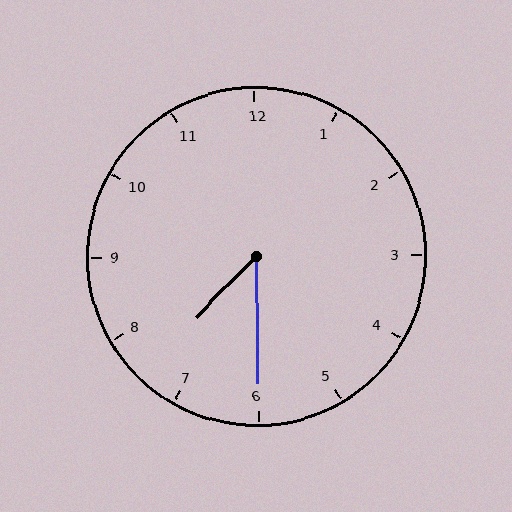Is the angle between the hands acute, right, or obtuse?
It is acute.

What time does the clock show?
7:30.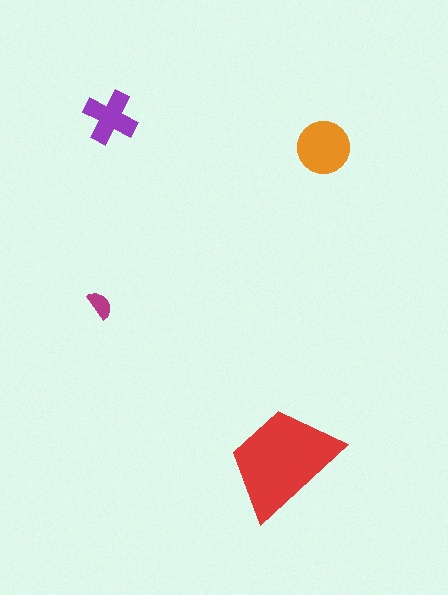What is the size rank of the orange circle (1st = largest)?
2nd.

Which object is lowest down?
The red trapezoid is bottommost.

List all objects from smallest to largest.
The magenta semicircle, the purple cross, the orange circle, the red trapezoid.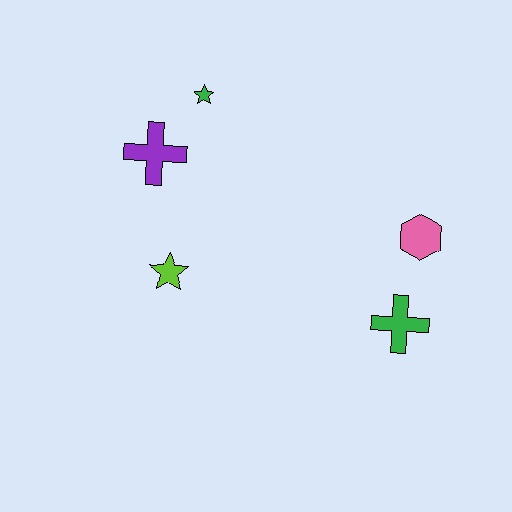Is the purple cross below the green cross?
No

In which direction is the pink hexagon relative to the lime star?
The pink hexagon is to the right of the lime star.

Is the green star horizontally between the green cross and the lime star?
Yes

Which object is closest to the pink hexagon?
The green cross is closest to the pink hexagon.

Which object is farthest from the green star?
The green cross is farthest from the green star.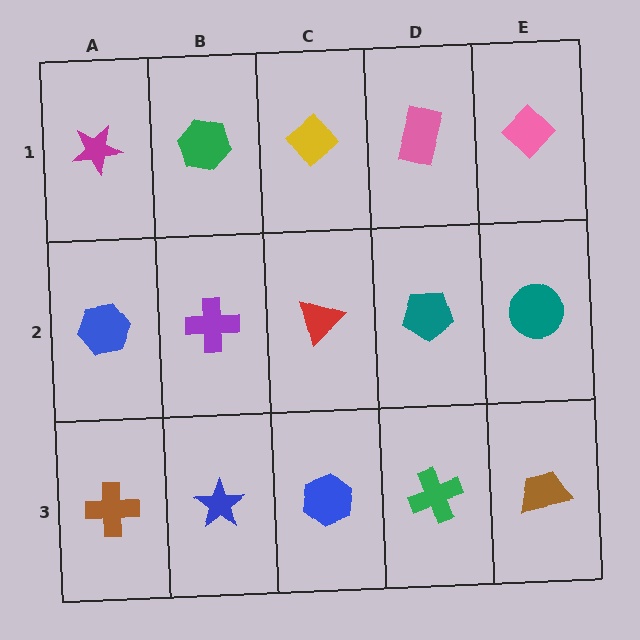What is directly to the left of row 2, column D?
A red triangle.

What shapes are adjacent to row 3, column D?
A teal pentagon (row 2, column D), a blue hexagon (row 3, column C), a brown trapezoid (row 3, column E).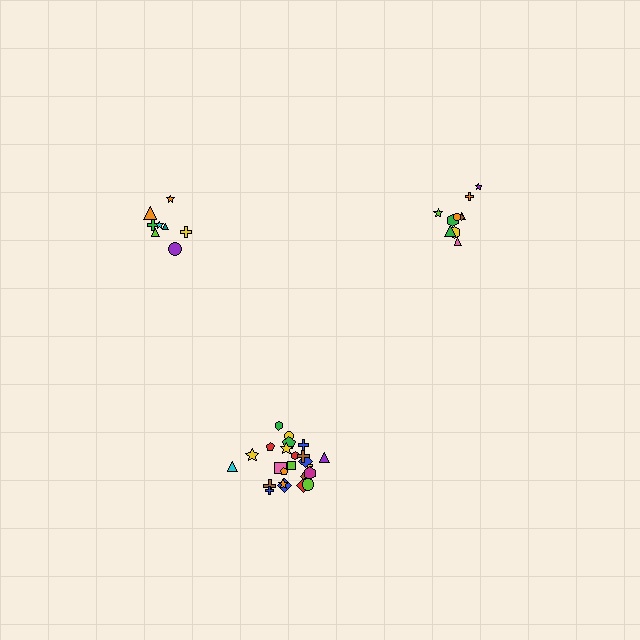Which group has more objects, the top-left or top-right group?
The top-right group.